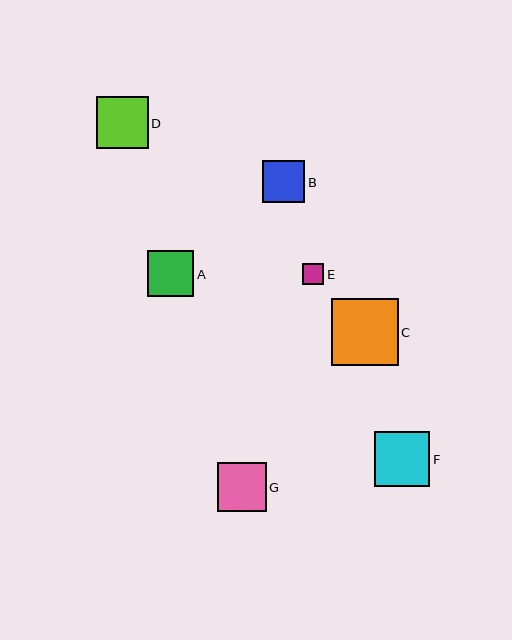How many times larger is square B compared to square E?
Square B is approximately 2.1 times the size of square E.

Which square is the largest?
Square C is the largest with a size of approximately 67 pixels.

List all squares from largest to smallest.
From largest to smallest: C, F, D, G, A, B, E.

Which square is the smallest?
Square E is the smallest with a size of approximately 21 pixels.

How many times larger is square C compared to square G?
Square C is approximately 1.4 times the size of square G.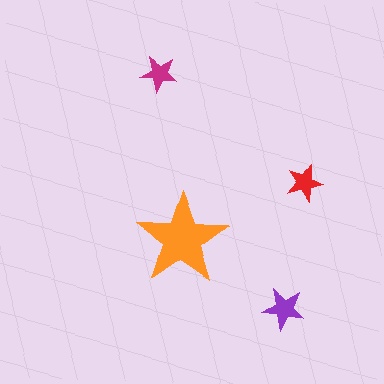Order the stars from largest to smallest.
the orange one, the purple one, the red one, the magenta one.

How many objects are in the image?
There are 4 objects in the image.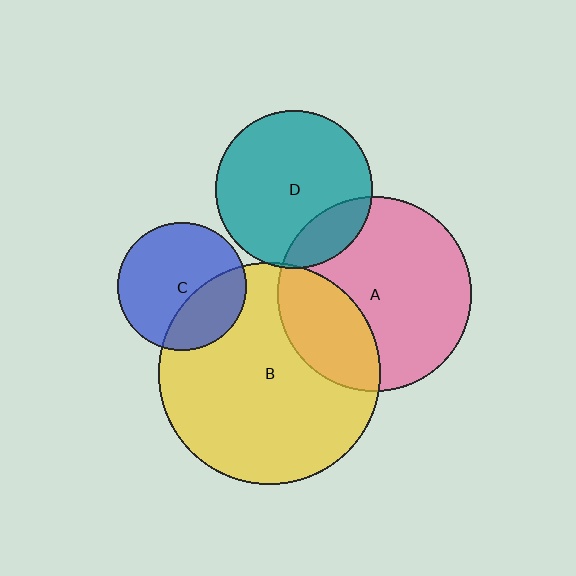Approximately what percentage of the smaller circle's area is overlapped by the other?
Approximately 5%.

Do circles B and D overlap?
Yes.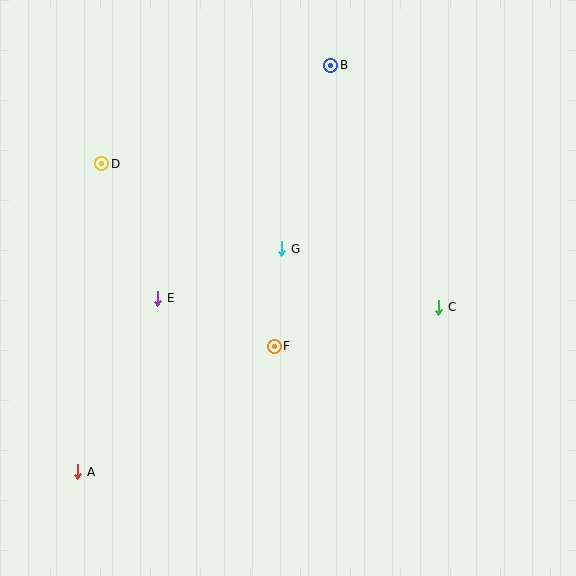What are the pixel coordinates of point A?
Point A is at (78, 472).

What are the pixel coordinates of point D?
Point D is at (102, 164).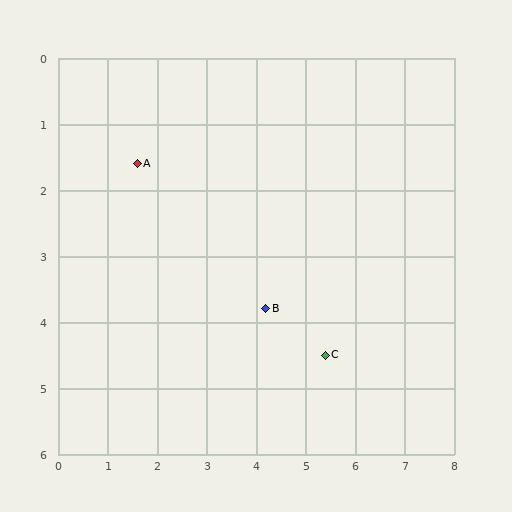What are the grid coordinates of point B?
Point B is at approximately (4.2, 3.8).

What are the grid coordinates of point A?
Point A is at approximately (1.6, 1.6).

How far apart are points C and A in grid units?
Points C and A are about 4.8 grid units apart.